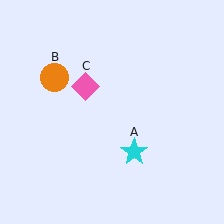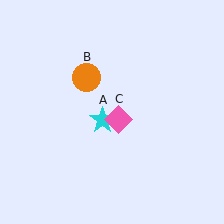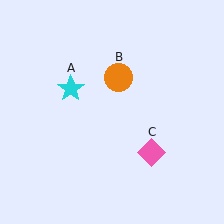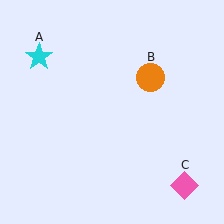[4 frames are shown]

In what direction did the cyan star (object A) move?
The cyan star (object A) moved up and to the left.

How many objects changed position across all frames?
3 objects changed position: cyan star (object A), orange circle (object B), pink diamond (object C).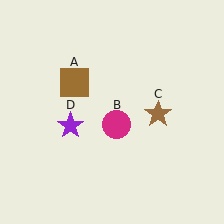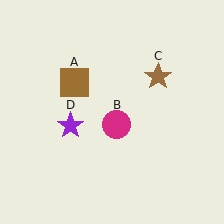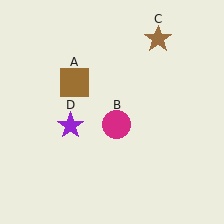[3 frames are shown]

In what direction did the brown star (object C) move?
The brown star (object C) moved up.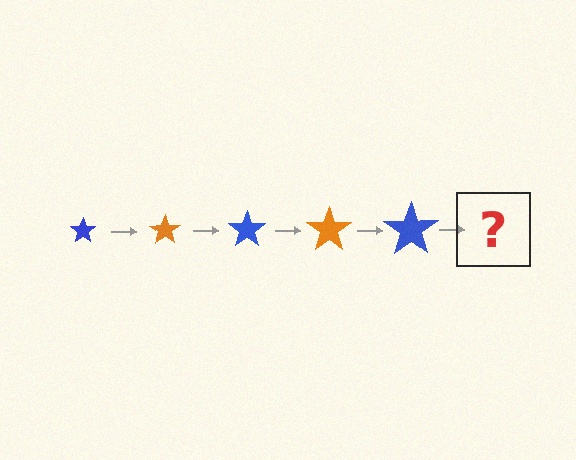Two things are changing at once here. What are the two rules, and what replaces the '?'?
The two rules are that the star grows larger each step and the color cycles through blue and orange. The '?' should be an orange star, larger than the previous one.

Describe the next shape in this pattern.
It should be an orange star, larger than the previous one.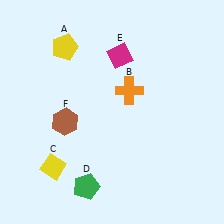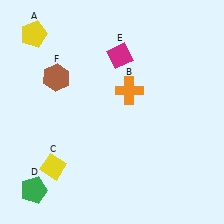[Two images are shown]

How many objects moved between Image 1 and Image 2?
3 objects moved between the two images.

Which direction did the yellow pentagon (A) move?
The yellow pentagon (A) moved left.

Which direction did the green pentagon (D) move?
The green pentagon (D) moved left.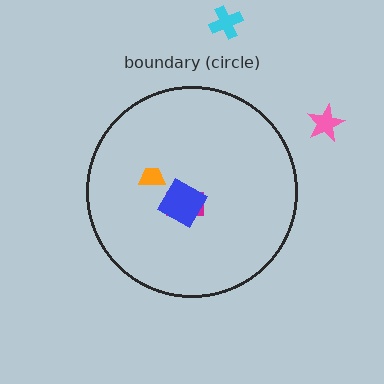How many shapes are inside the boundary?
3 inside, 2 outside.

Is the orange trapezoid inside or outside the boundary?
Inside.